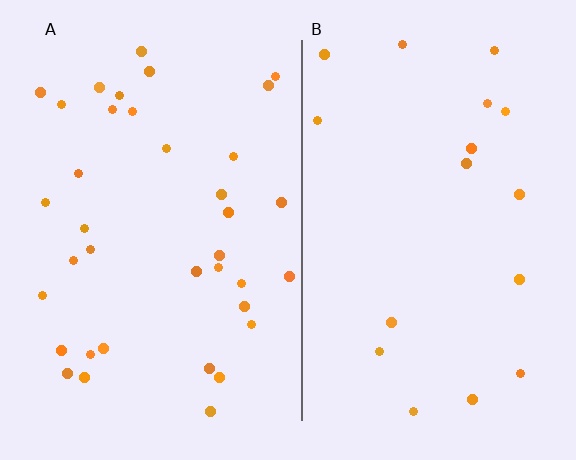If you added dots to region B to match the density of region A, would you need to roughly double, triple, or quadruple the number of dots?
Approximately double.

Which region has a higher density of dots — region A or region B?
A (the left).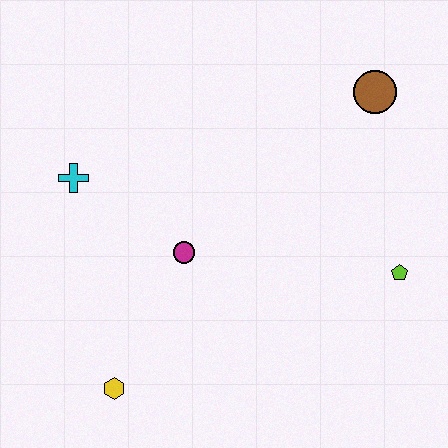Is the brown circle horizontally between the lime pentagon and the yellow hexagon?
Yes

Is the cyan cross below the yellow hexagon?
No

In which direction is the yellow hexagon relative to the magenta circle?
The yellow hexagon is below the magenta circle.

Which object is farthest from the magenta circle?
The brown circle is farthest from the magenta circle.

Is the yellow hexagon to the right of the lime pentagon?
No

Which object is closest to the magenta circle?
The cyan cross is closest to the magenta circle.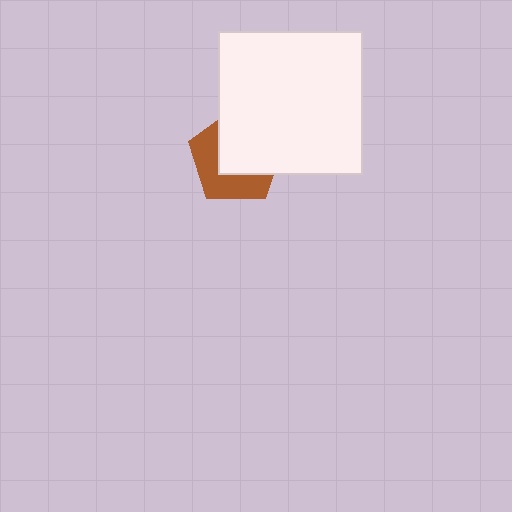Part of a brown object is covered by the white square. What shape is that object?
It is a pentagon.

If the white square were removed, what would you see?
You would see the complete brown pentagon.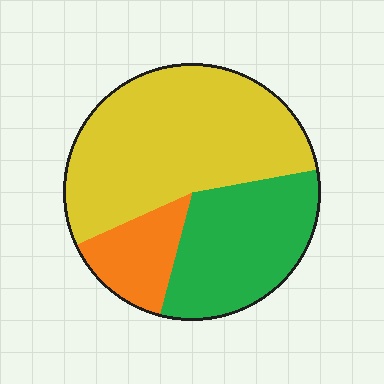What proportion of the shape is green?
Green takes up between a quarter and a half of the shape.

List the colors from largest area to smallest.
From largest to smallest: yellow, green, orange.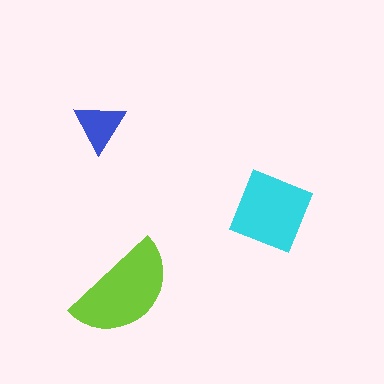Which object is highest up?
The blue triangle is topmost.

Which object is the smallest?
The blue triangle.